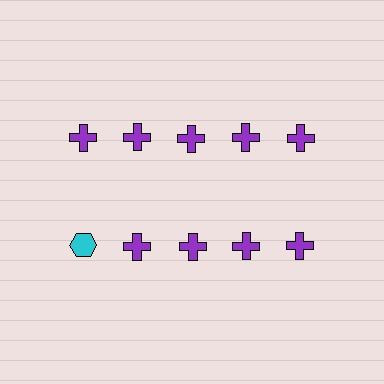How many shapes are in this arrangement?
There are 10 shapes arranged in a grid pattern.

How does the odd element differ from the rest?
It differs in both color (cyan instead of purple) and shape (hexagon instead of cross).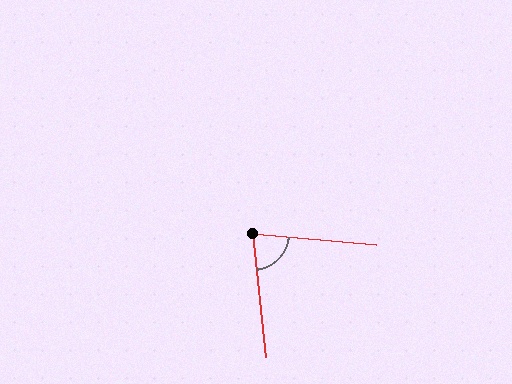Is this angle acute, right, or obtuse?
It is acute.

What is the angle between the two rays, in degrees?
Approximately 79 degrees.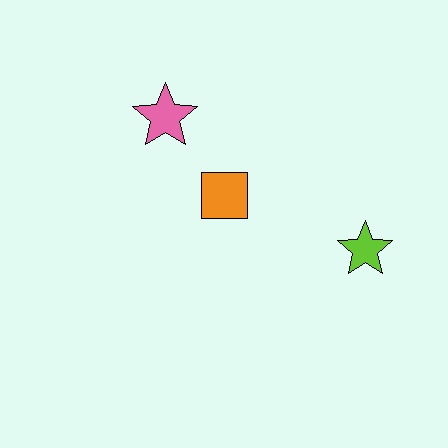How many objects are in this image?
There are 3 objects.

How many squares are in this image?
There is 1 square.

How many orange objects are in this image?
There is 1 orange object.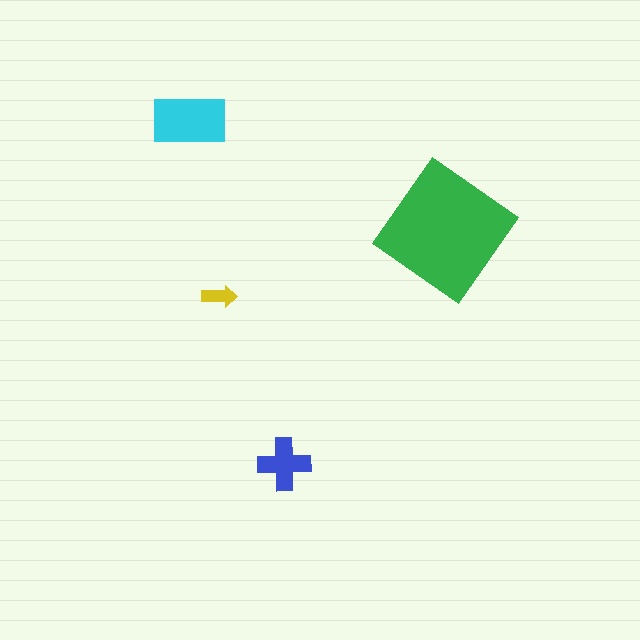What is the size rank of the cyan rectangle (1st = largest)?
2nd.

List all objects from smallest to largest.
The yellow arrow, the blue cross, the cyan rectangle, the green diamond.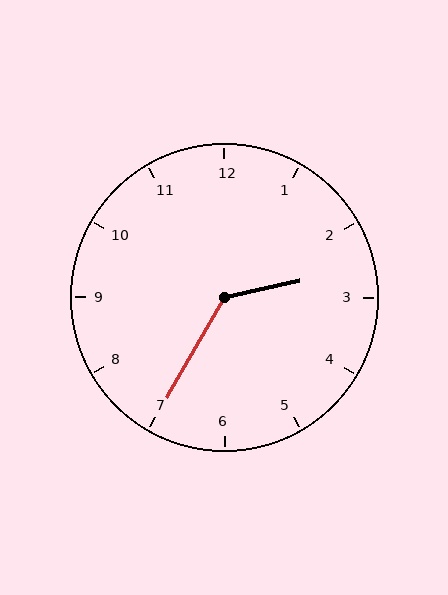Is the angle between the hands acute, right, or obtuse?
It is obtuse.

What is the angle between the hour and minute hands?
Approximately 132 degrees.